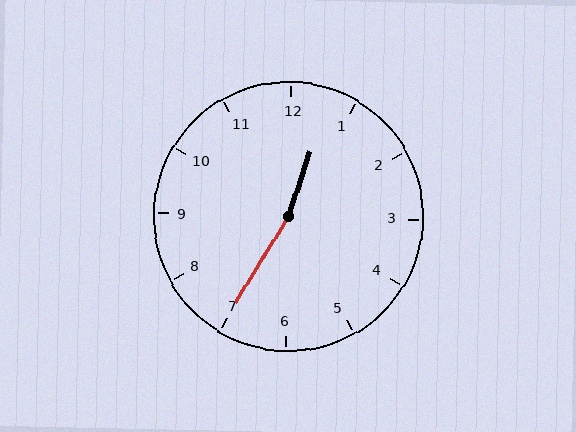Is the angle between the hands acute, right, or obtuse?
It is obtuse.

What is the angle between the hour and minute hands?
Approximately 168 degrees.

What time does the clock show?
12:35.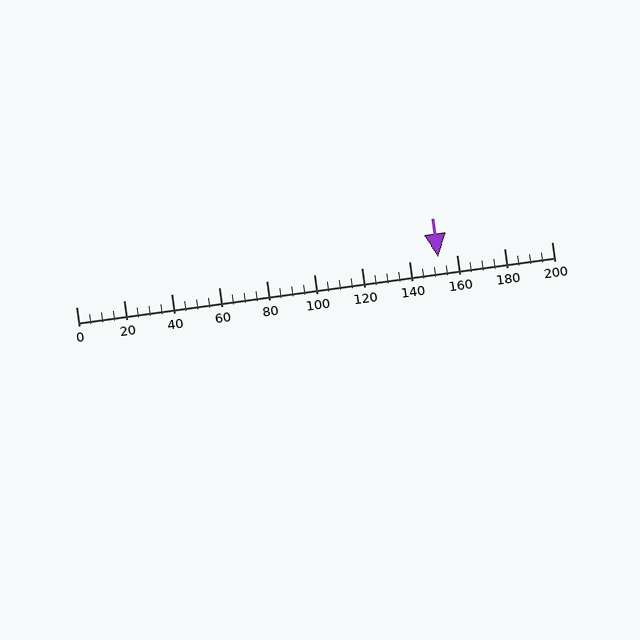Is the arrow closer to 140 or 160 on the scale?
The arrow is closer to 160.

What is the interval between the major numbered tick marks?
The major tick marks are spaced 20 units apart.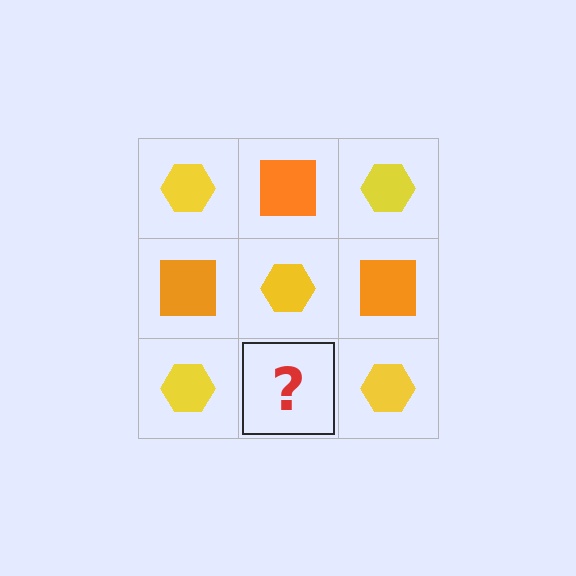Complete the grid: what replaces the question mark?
The question mark should be replaced with an orange square.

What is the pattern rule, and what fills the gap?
The rule is that it alternates yellow hexagon and orange square in a checkerboard pattern. The gap should be filled with an orange square.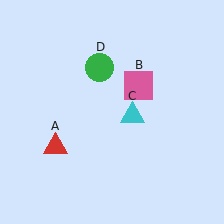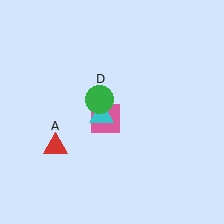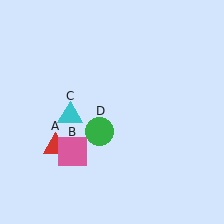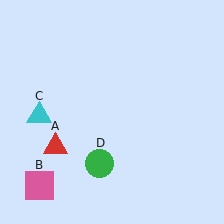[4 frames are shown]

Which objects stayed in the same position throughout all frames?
Red triangle (object A) remained stationary.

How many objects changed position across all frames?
3 objects changed position: pink square (object B), cyan triangle (object C), green circle (object D).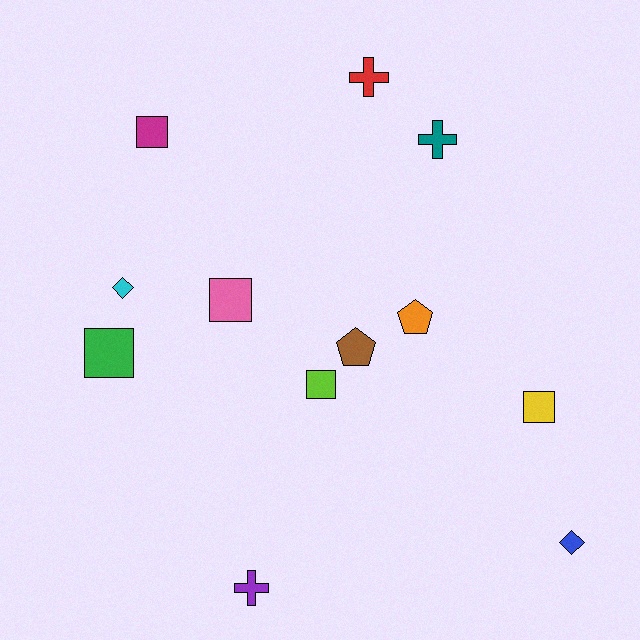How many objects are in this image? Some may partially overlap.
There are 12 objects.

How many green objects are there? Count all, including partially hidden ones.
There is 1 green object.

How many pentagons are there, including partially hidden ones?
There are 2 pentagons.